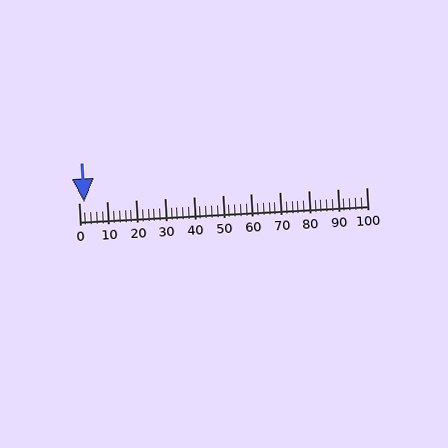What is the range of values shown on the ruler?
The ruler shows values from 0 to 100.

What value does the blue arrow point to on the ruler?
The blue arrow points to approximately 2.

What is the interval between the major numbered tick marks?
The major tick marks are spaced 10 units apart.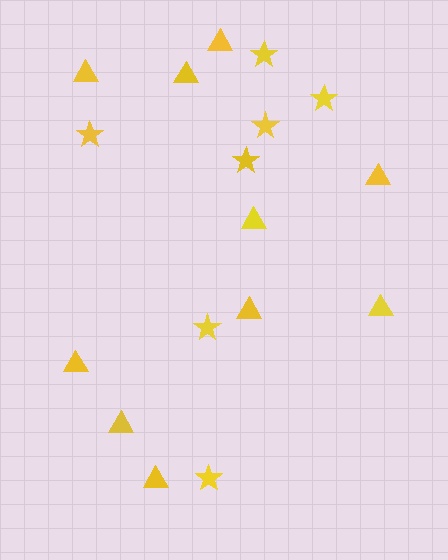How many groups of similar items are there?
There are 2 groups: one group of stars (7) and one group of triangles (10).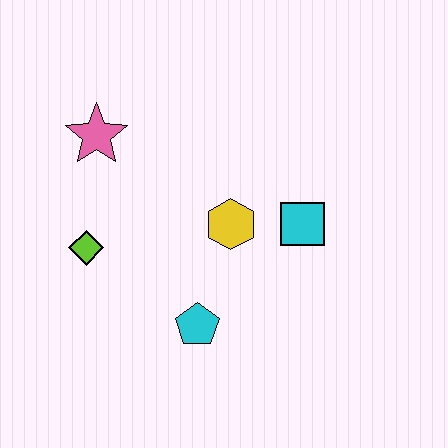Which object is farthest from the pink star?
The cyan square is farthest from the pink star.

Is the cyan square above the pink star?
No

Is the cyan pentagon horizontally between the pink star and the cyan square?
Yes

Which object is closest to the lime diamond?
The pink star is closest to the lime diamond.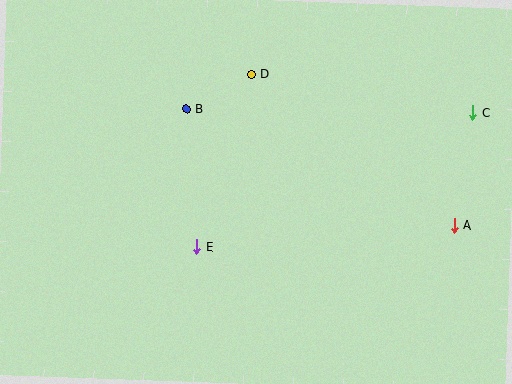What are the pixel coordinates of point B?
Point B is at (186, 109).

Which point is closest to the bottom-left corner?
Point E is closest to the bottom-left corner.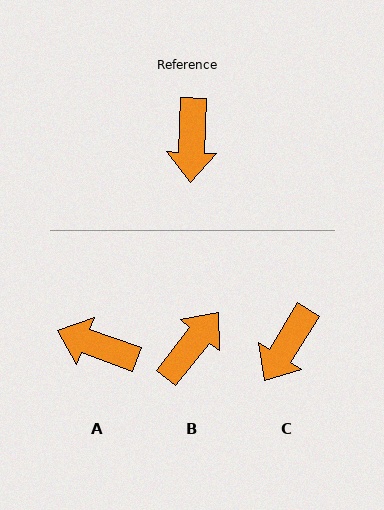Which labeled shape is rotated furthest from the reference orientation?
B, about 144 degrees away.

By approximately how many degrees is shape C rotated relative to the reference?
Approximately 30 degrees clockwise.